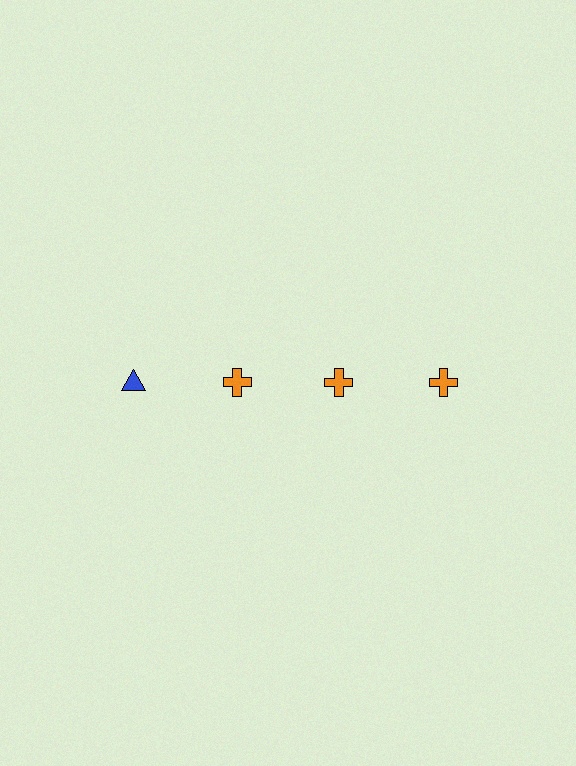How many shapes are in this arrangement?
There are 4 shapes arranged in a grid pattern.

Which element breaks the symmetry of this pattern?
The blue triangle in the top row, leftmost column breaks the symmetry. All other shapes are orange crosses.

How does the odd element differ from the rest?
It differs in both color (blue instead of orange) and shape (triangle instead of cross).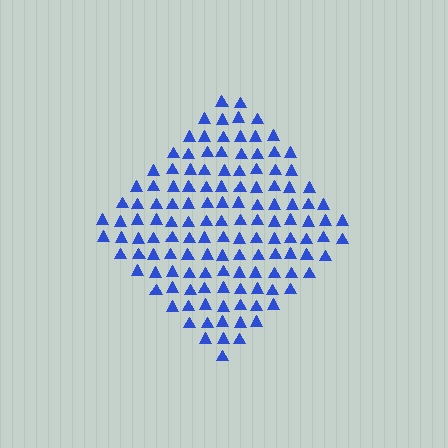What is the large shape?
The large shape is a diamond.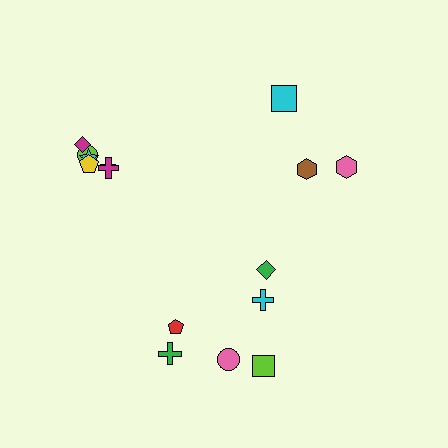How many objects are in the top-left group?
There are 6 objects.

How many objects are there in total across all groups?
There are 15 objects.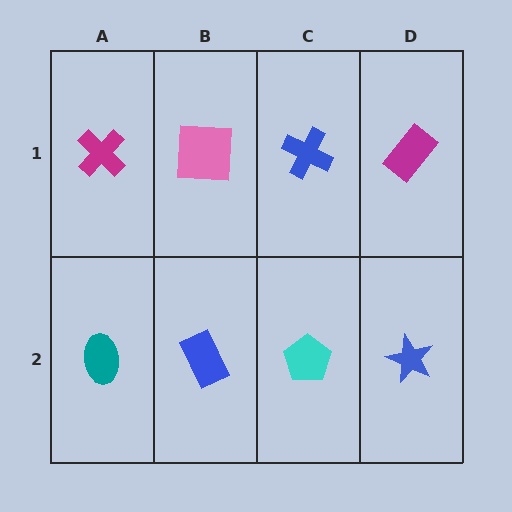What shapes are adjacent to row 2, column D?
A magenta rectangle (row 1, column D), a cyan pentagon (row 2, column C).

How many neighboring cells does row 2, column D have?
2.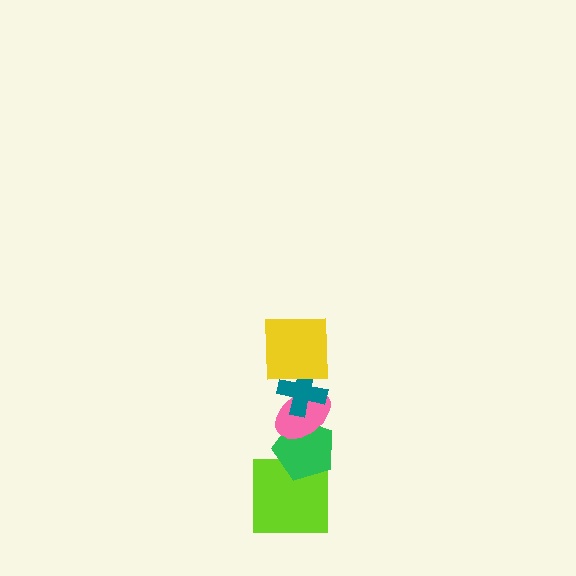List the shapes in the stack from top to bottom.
From top to bottom: the yellow square, the teal cross, the pink ellipse, the green pentagon, the lime square.